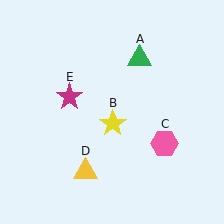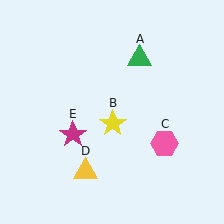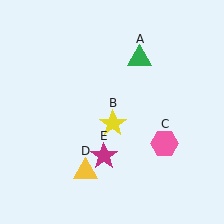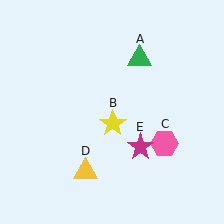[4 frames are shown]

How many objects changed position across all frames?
1 object changed position: magenta star (object E).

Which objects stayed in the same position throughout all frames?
Green triangle (object A) and yellow star (object B) and pink hexagon (object C) and yellow triangle (object D) remained stationary.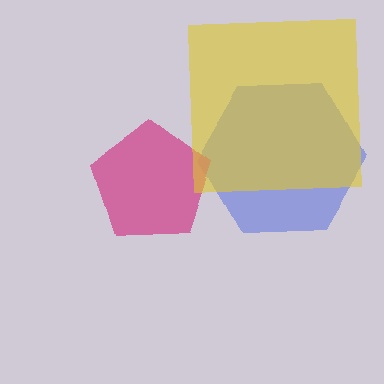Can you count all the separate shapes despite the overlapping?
Yes, there are 3 separate shapes.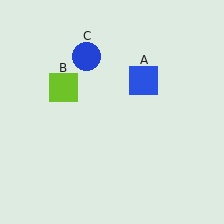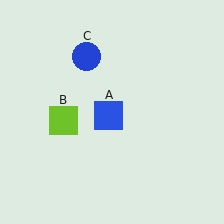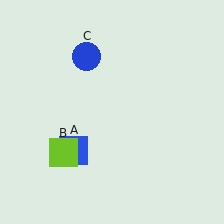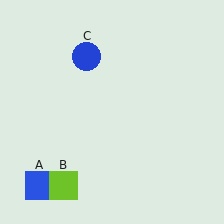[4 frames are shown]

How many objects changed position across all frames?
2 objects changed position: blue square (object A), lime square (object B).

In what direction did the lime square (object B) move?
The lime square (object B) moved down.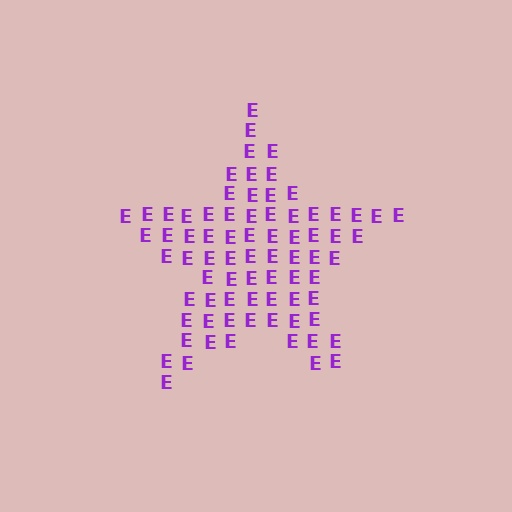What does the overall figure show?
The overall figure shows a star.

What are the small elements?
The small elements are letter E's.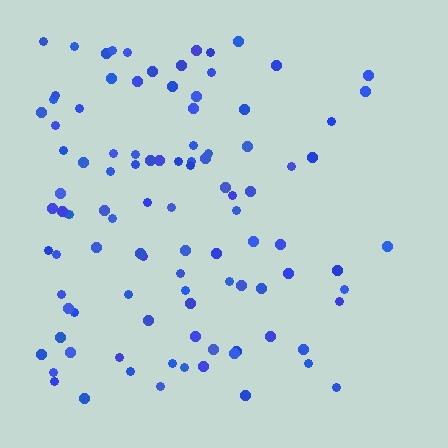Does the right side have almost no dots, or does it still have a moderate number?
Still a moderate number, just noticeably fewer than the left.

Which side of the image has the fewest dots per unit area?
The right.